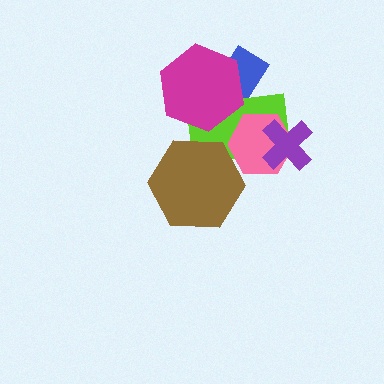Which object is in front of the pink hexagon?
The purple cross is in front of the pink hexagon.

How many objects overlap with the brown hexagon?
1 object overlaps with the brown hexagon.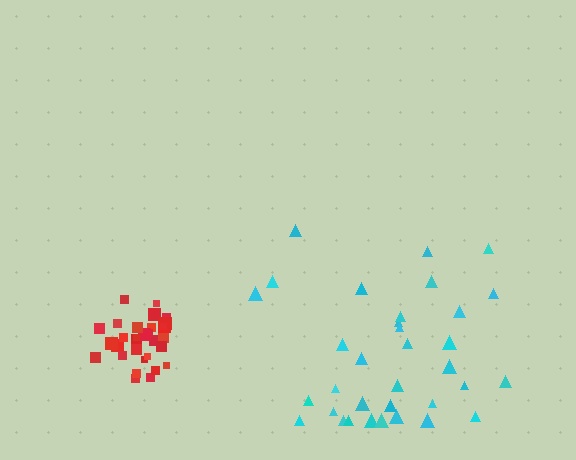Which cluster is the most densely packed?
Red.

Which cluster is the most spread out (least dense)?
Cyan.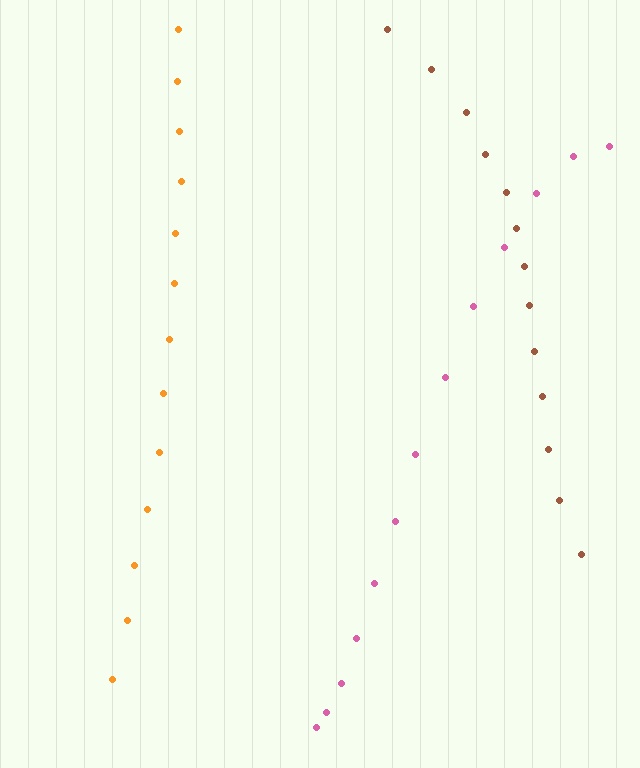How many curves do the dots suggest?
There are 3 distinct paths.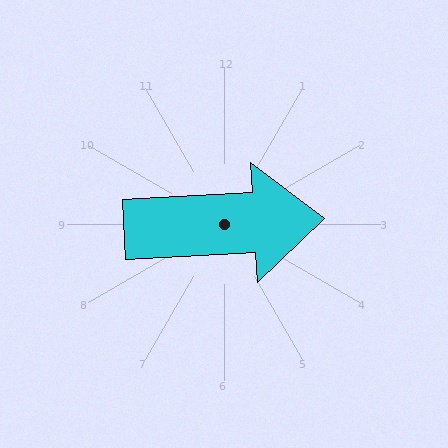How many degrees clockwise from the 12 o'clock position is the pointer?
Approximately 87 degrees.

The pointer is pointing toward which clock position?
Roughly 3 o'clock.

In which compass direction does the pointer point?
East.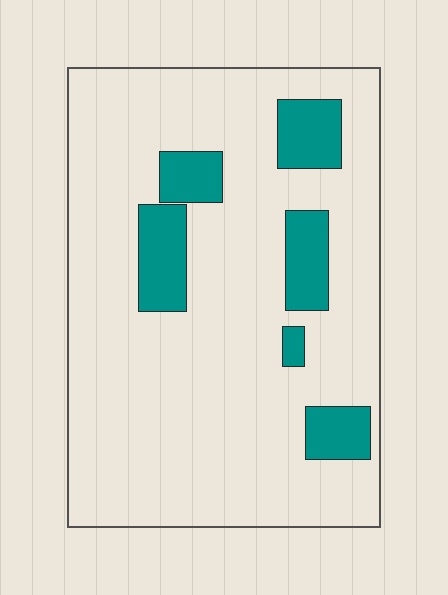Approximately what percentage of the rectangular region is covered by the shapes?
Approximately 15%.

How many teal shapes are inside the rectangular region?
6.